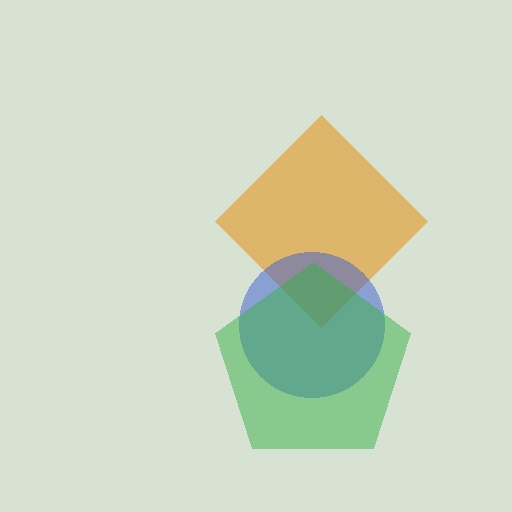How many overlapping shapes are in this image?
There are 3 overlapping shapes in the image.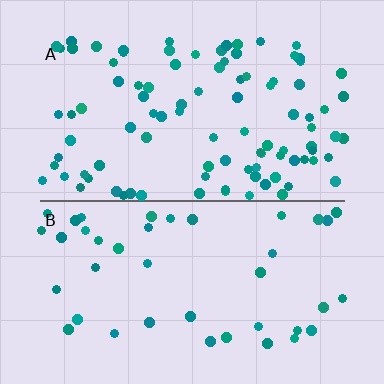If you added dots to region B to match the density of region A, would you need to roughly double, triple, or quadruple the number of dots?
Approximately double.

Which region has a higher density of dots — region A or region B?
A (the top).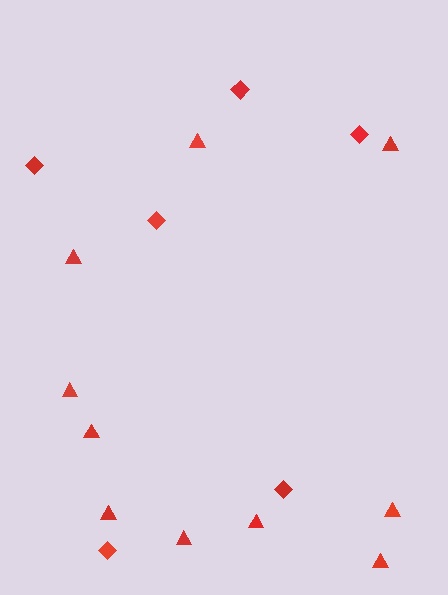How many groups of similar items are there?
There are 2 groups: one group of diamonds (6) and one group of triangles (10).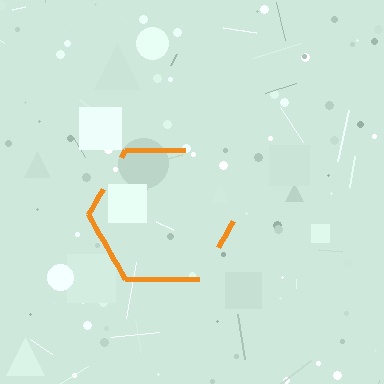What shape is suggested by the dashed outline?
The dashed outline suggests a hexagon.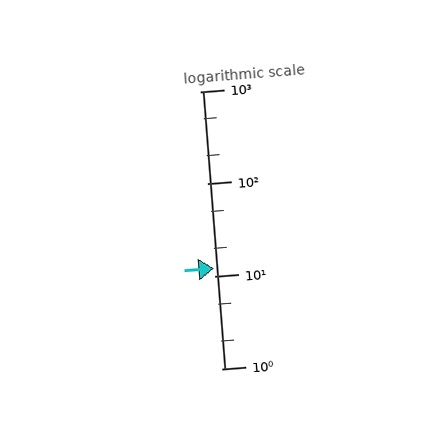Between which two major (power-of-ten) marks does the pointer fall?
The pointer is between 10 and 100.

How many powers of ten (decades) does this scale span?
The scale spans 3 decades, from 1 to 1000.